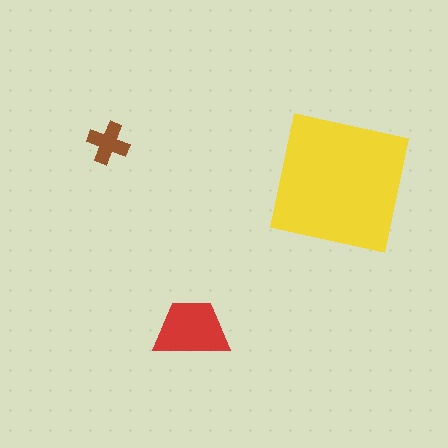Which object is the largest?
The yellow square.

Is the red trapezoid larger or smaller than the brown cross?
Larger.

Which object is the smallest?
The brown cross.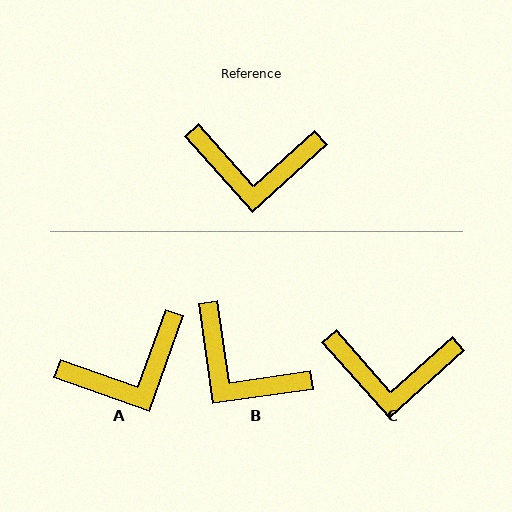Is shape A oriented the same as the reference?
No, it is off by about 28 degrees.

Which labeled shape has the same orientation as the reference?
C.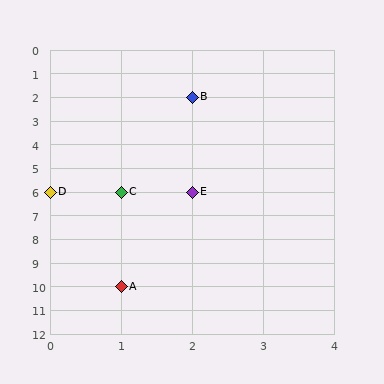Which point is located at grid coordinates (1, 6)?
Point C is at (1, 6).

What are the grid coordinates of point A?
Point A is at grid coordinates (1, 10).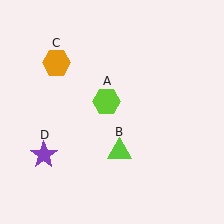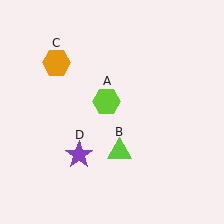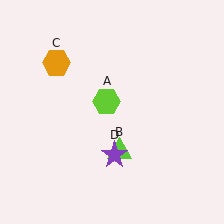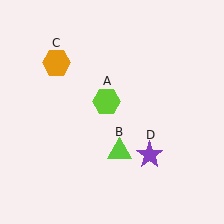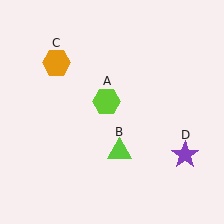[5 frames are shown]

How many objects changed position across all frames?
1 object changed position: purple star (object D).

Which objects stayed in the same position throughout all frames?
Lime hexagon (object A) and lime triangle (object B) and orange hexagon (object C) remained stationary.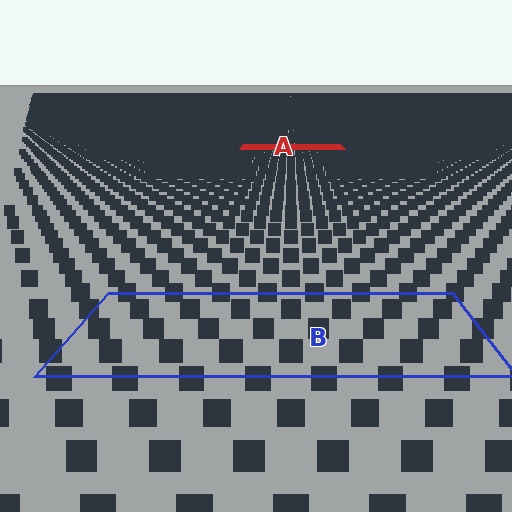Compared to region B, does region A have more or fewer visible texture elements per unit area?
Region A has more texture elements per unit area — they are packed more densely because it is farther away.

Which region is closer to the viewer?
Region B is closer. The texture elements there are larger and more spread out.